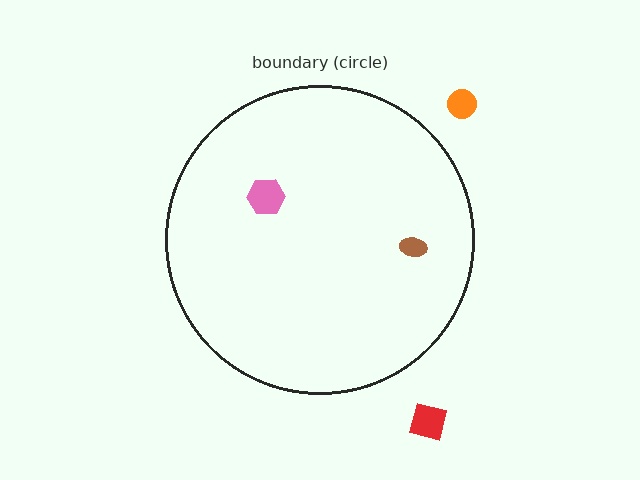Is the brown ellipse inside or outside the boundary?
Inside.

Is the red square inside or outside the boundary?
Outside.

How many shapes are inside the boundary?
2 inside, 2 outside.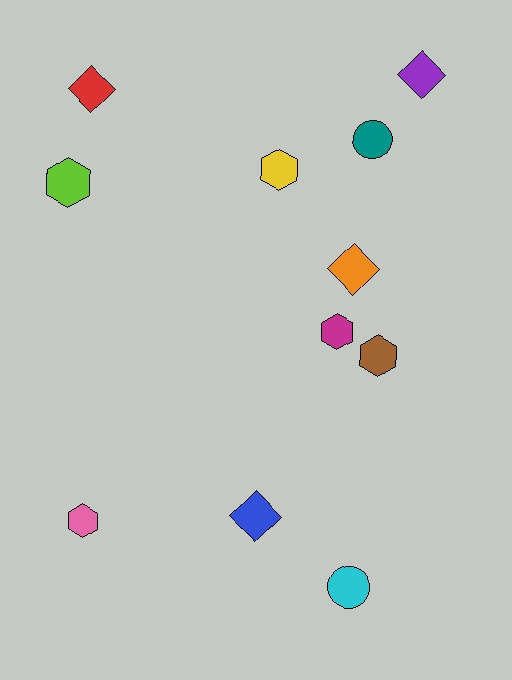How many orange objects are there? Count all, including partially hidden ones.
There is 1 orange object.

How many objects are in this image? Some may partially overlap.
There are 11 objects.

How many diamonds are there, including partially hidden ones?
There are 4 diamonds.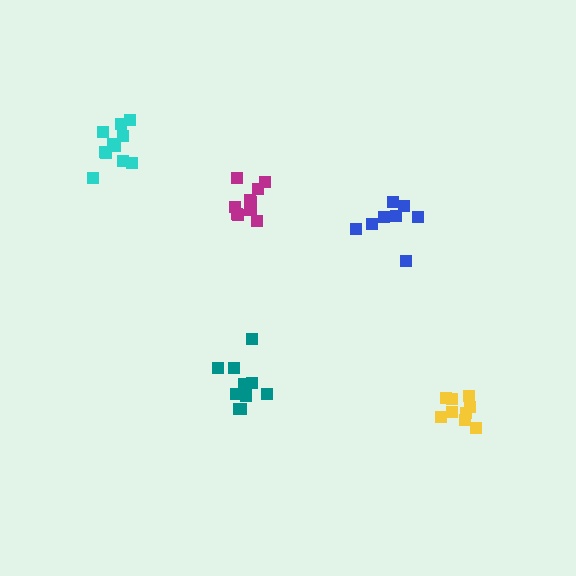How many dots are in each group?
Group 1: 11 dots, Group 2: 9 dots, Group 3: 11 dots, Group 4: 8 dots, Group 5: 10 dots (49 total).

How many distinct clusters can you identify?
There are 5 distinct clusters.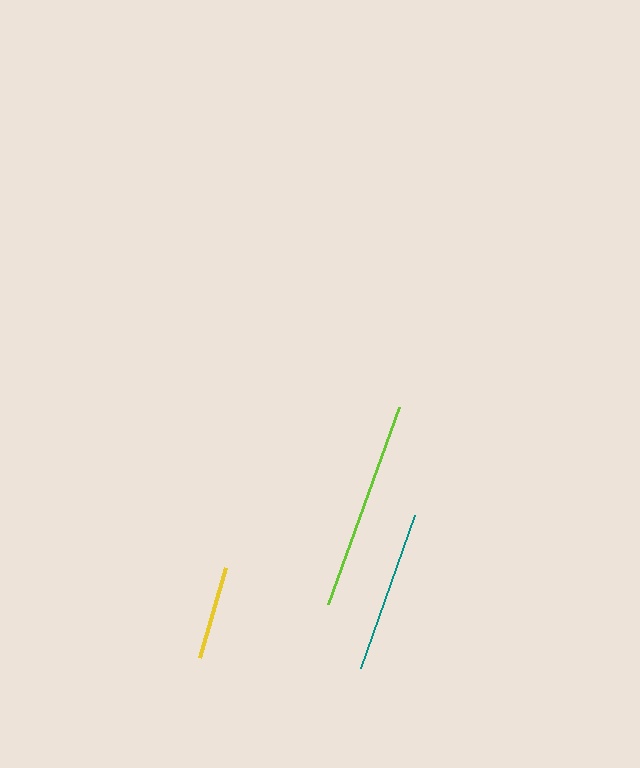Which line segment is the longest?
The lime line is the longest at approximately 209 pixels.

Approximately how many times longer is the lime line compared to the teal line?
The lime line is approximately 1.3 times the length of the teal line.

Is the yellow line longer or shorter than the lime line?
The lime line is longer than the yellow line.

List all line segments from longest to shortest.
From longest to shortest: lime, teal, yellow.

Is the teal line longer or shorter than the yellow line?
The teal line is longer than the yellow line.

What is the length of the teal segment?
The teal segment is approximately 162 pixels long.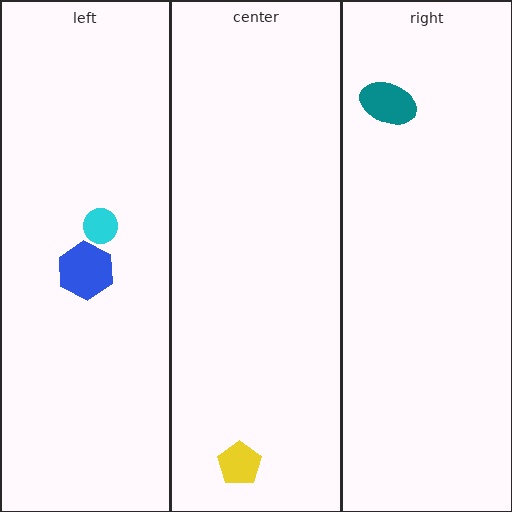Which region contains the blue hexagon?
The left region.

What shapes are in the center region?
The yellow pentagon.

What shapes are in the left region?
The cyan circle, the blue hexagon.